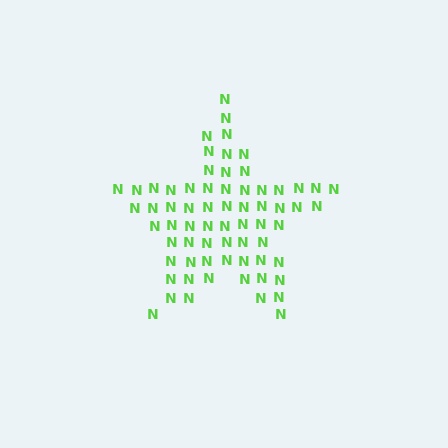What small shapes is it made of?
It is made of small letter N's.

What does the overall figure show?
The overall figure shows a star.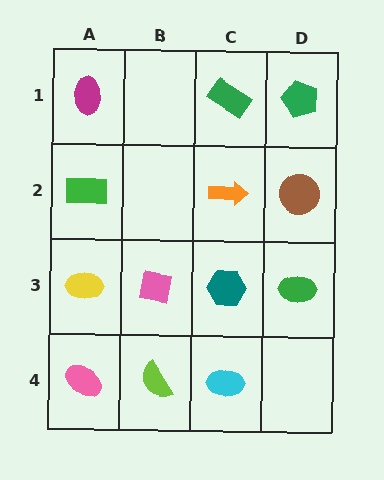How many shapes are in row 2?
3 shapes.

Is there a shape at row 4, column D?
No, that cell is empty.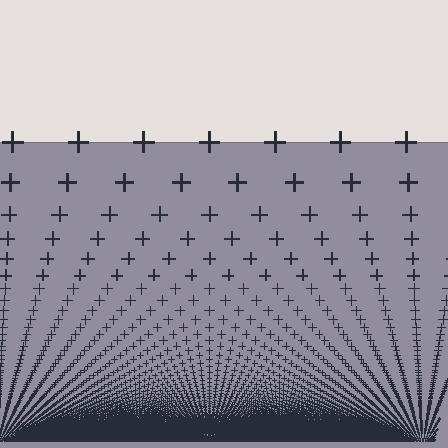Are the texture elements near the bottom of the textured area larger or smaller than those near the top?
Smaller. The gradient is inverted — elements near the bottom are smaller and denser.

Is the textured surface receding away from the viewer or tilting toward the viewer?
The surface appears to tilt toward the viewer. Texture elements get larger and sparser toward the top.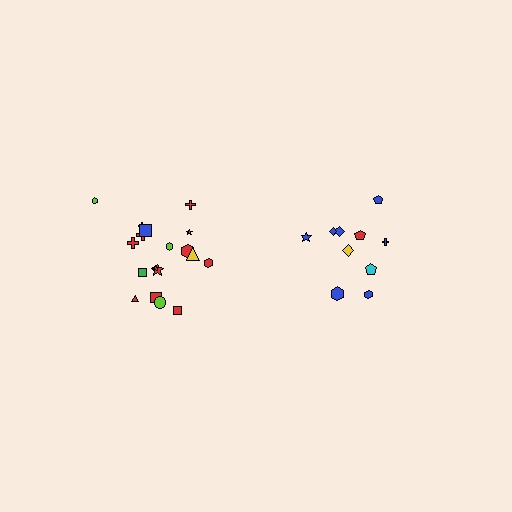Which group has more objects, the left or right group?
The left group.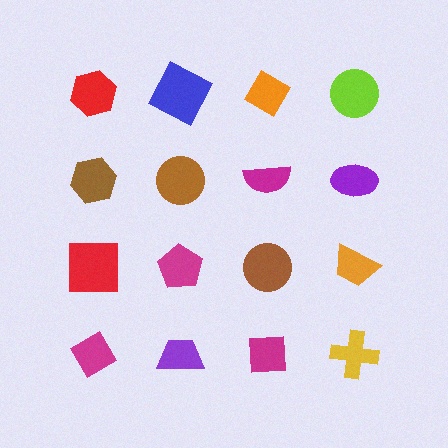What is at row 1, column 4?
A lime circle.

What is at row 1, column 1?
A red hexagon.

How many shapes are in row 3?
4 shapes.